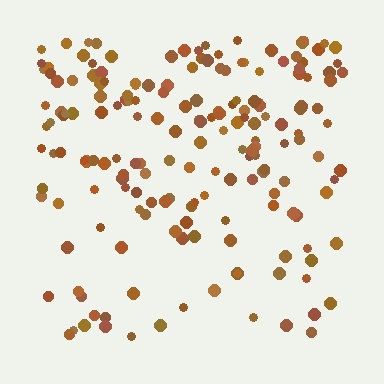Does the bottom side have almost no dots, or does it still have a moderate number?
Still a moderate number, just noticeably fewer than the top.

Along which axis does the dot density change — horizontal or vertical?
Vertical.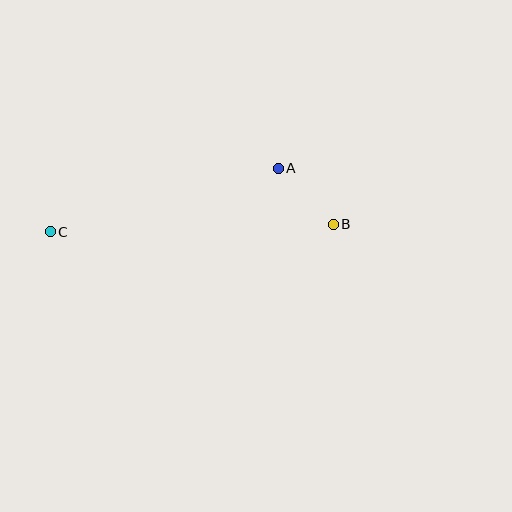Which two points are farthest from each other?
Points B and C are farthest from each other.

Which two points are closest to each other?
Points A and B are closest to each other.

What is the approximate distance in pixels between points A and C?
The distance between A and C is approximately 237 pixels.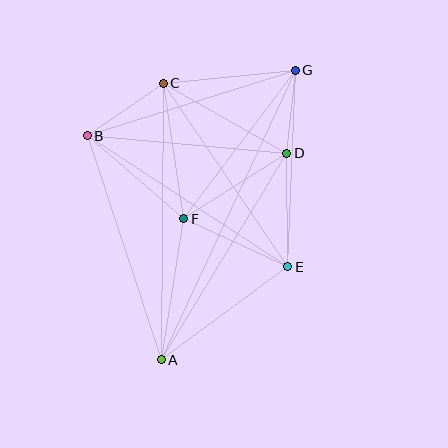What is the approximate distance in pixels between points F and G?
The distance between F and G is approximately 186 pixels.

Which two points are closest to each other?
Points D and G are closest to each other.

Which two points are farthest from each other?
Points A and G are farthest from each other.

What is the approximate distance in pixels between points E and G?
The distance between E and G is approximately 197 pixels.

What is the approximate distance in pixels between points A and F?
The distance between A and F is approximately 143 pixels.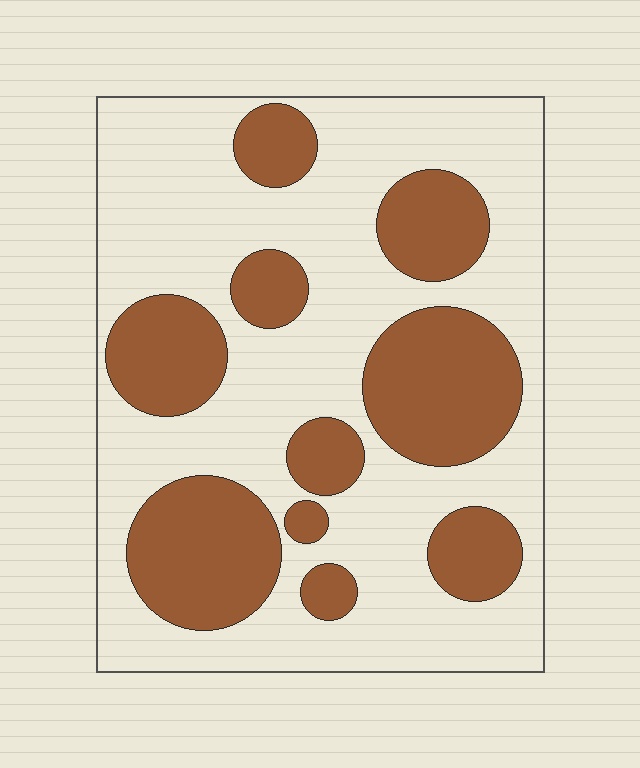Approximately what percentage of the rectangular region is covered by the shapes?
Approximately 35%.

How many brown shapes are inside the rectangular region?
10.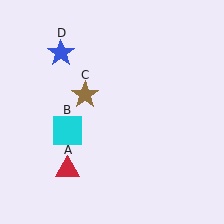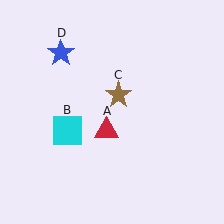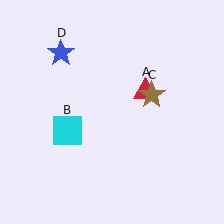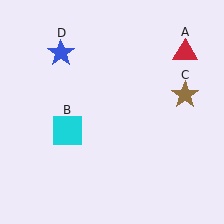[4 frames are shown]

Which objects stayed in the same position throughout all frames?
Cyan square (object B) and blue star (object D) remained stationary.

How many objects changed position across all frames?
2 objects changed position: red triangle (object A), brown star (object C).